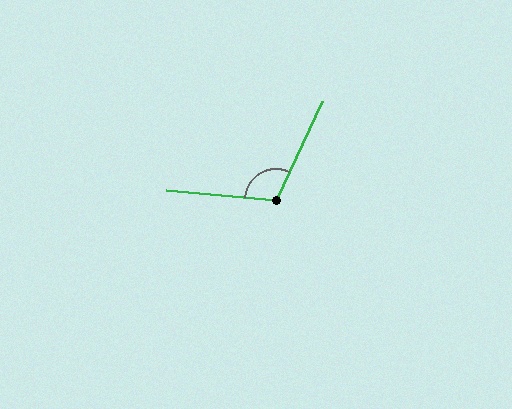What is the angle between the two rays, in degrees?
Approximately 110 degrees.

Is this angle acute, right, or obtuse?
It is obtuse.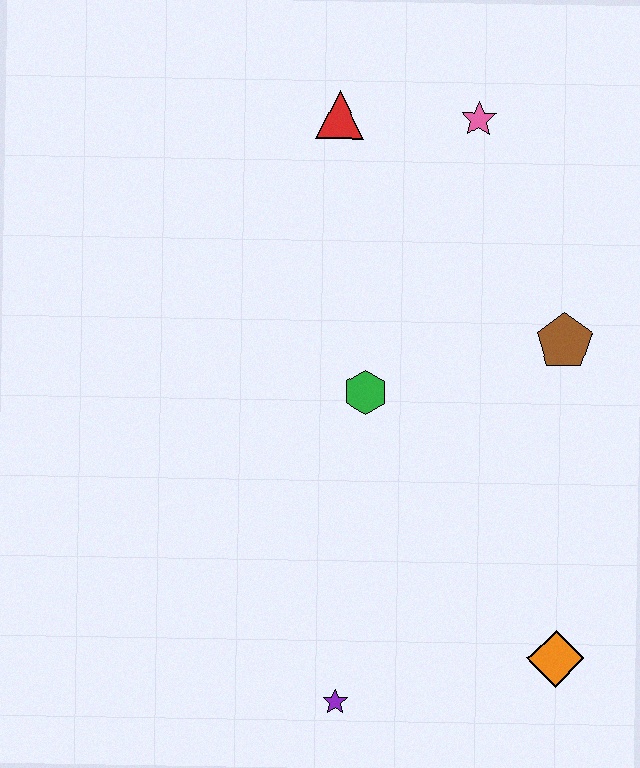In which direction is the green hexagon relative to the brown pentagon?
The green hexagon is to the left of the brown pentagon.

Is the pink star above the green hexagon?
Yes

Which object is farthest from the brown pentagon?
The purple star is farthest from the brown pentagon.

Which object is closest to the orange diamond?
The purple star is closest to the orange diamond.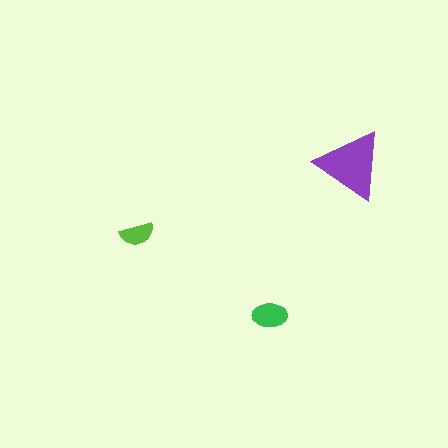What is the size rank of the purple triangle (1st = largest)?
1st.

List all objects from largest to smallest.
The purple triangle, the green ellipse, the lime semicircle.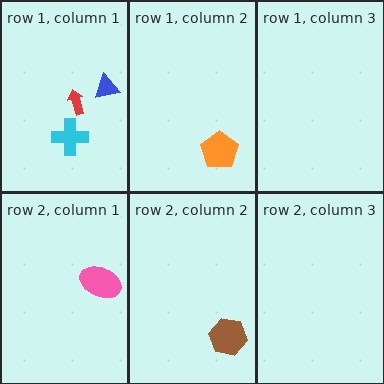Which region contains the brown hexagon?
The row 2, column 2 region.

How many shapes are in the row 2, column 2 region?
1.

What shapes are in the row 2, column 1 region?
The pink ellipse.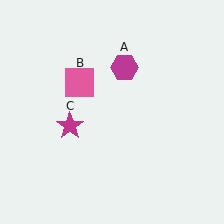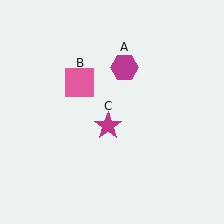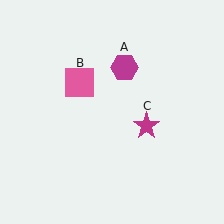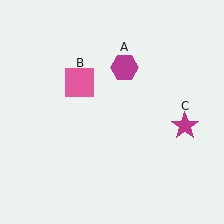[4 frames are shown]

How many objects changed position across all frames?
1 object changed position: magenta star (object C).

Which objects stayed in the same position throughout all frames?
Magenta hexagon (object A) and pink square (object B) remained stationary.